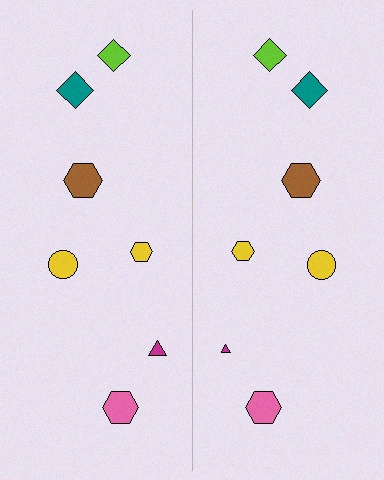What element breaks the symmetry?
The magenta triangle on the right side has a different size than its mirror counterpart.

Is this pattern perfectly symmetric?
No, the pattern is not perfectly symmetric. The magenta triangle on the right side has a different size than its mirror counterpart.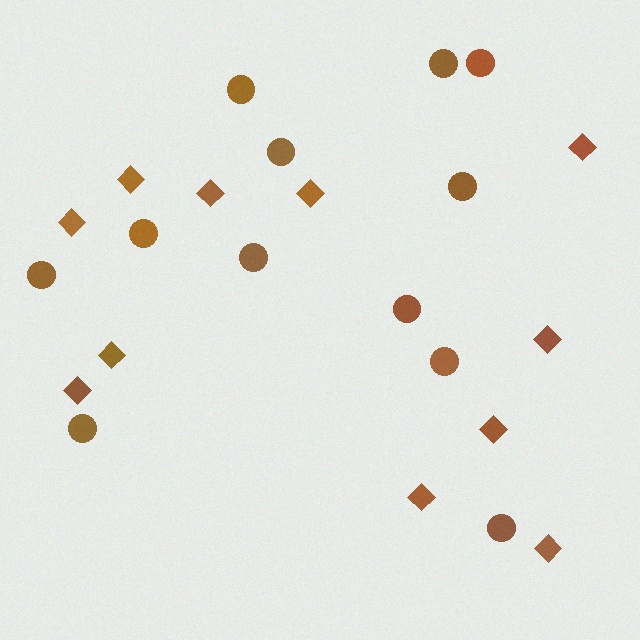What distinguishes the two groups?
There are 2 groups: one group of diamonds (11) and one group of circles (12).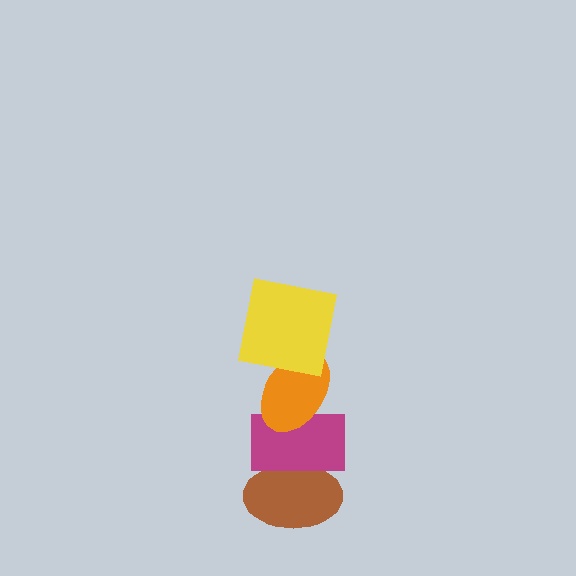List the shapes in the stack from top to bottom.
From top to bottom: the yellow square, the orange ellipse, the magenta rectangle, the brown ellipse.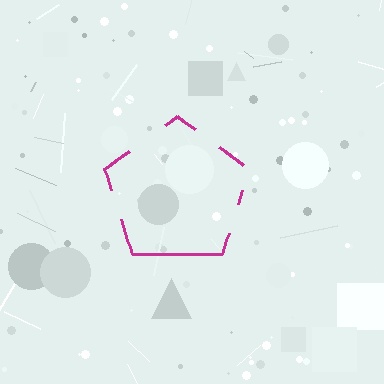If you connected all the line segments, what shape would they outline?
They would outline a pentagon.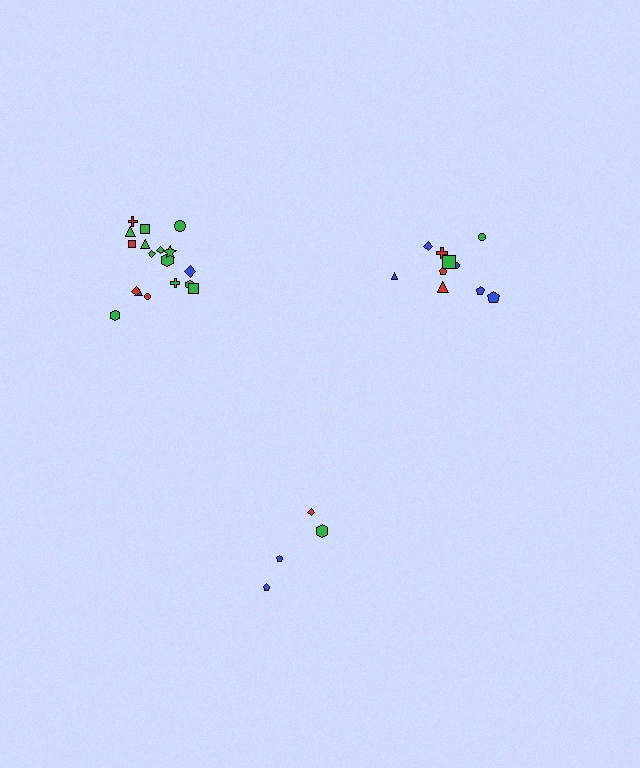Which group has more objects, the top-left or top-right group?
The top-left group.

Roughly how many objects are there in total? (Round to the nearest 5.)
Roughly 30 objects in total.